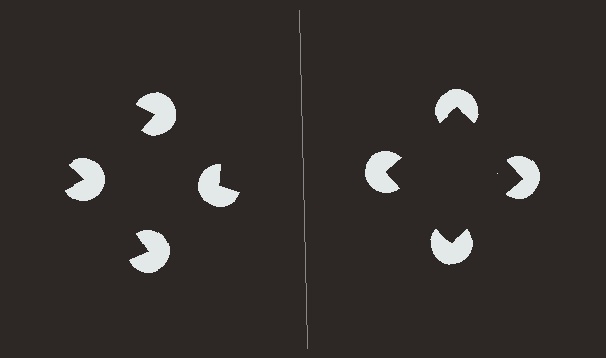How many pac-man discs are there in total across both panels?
8 — 4 on each side.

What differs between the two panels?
The pac-man discs are positioned identically on both sides; only the wedge orientations differ. On the right they align to a square; on the left they are misaligned.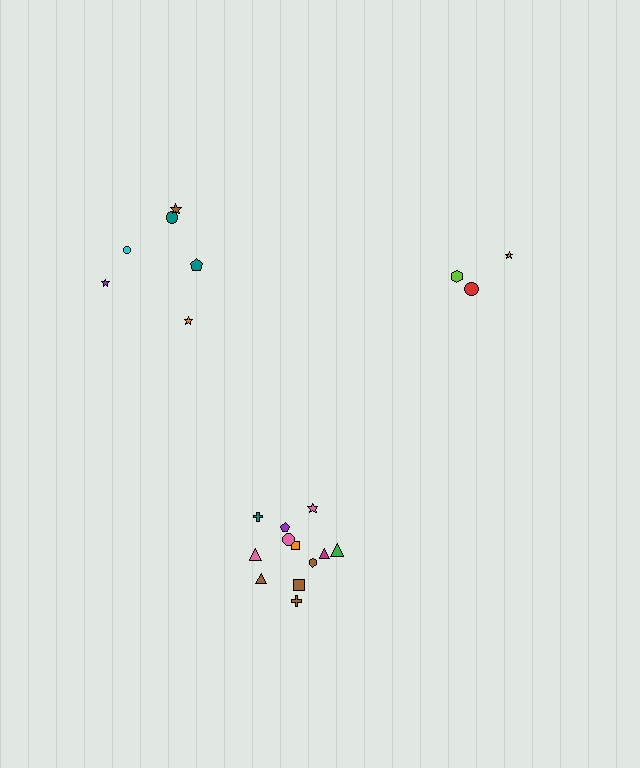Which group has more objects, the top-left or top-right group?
The top-left group.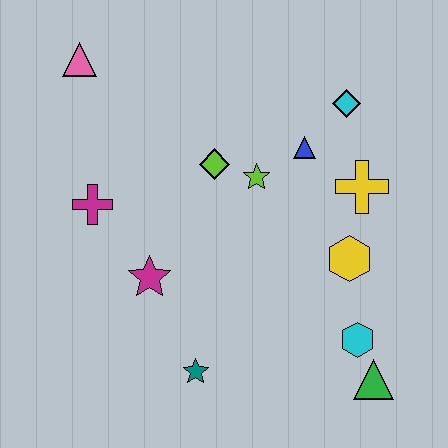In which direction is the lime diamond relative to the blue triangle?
The lime diamond is to the left of the blue triangle.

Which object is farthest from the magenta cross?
The green triangle is farthest from the magenta cross.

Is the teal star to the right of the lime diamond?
No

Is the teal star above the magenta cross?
No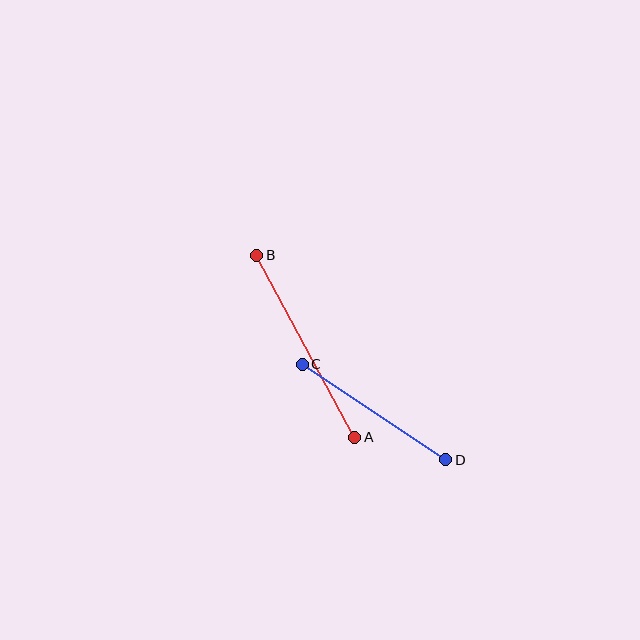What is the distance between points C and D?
The distance is approximately 172 pixels.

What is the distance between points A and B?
The distance is approximately 207 pixels.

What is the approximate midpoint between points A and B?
The midpoint is at approximately (306, 346) pixels.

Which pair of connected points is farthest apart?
Points A and B are farthest apart.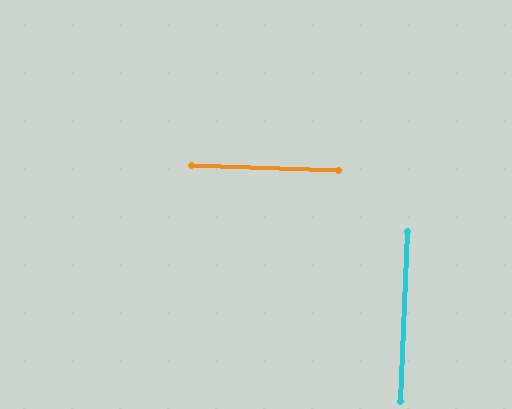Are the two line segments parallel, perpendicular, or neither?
Perpendicular — they meet at approximately 90°.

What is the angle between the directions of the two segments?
Approximately 90 degrees.